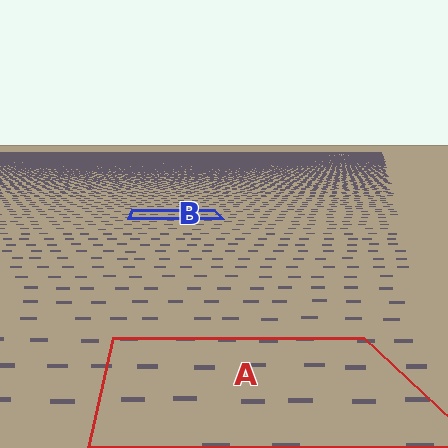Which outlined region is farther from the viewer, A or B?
Region B is farther from the viewer — the texture elements inside it appear smaller and more densely packed.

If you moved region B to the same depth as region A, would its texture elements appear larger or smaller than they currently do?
They would appear larger. At a closer depth, the same texture elements are projected at a bigger on-screen size.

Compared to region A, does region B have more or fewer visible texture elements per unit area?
Region B has more texture elements per unit area — they are packed more densely because it is farther away.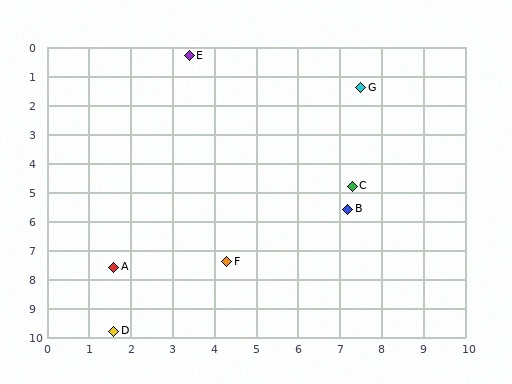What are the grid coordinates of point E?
Point E is at approximately (3.4, 0.3).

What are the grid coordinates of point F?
Point F is at approximately (4.3, 7.4).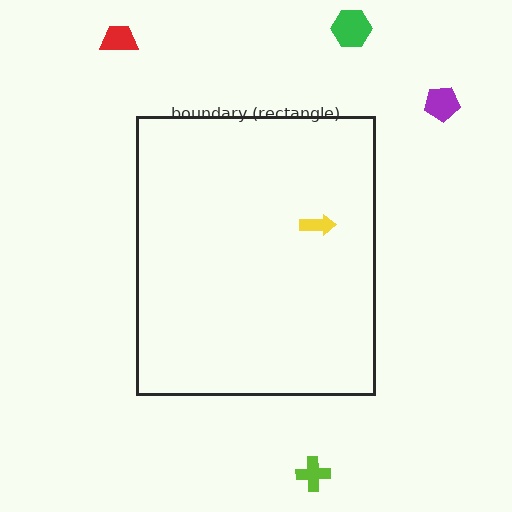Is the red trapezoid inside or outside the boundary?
Outside.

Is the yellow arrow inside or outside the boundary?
Inside.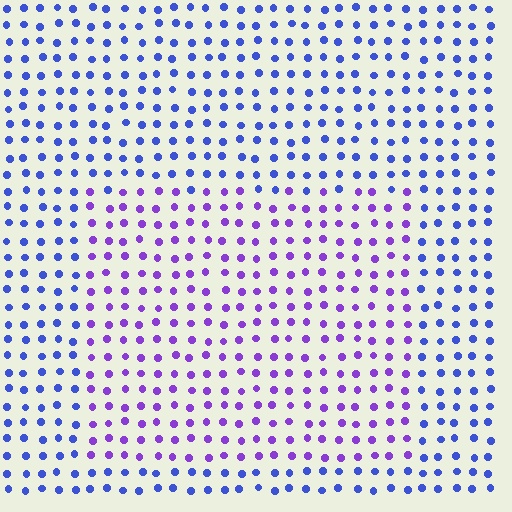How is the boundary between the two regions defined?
The boundary is defined purely by a slight shift in hue (about 40 degrees). Spacing, size, and orientation are identical on both sides.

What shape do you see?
I see a rectangle.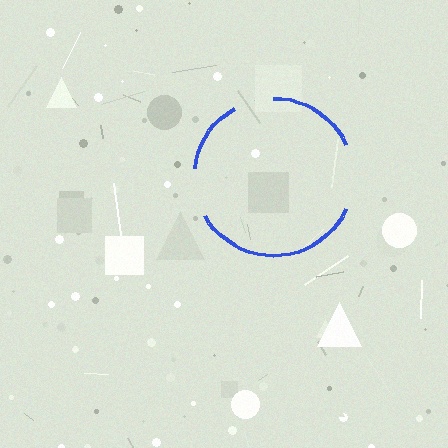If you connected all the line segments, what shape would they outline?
They would outline a circle.